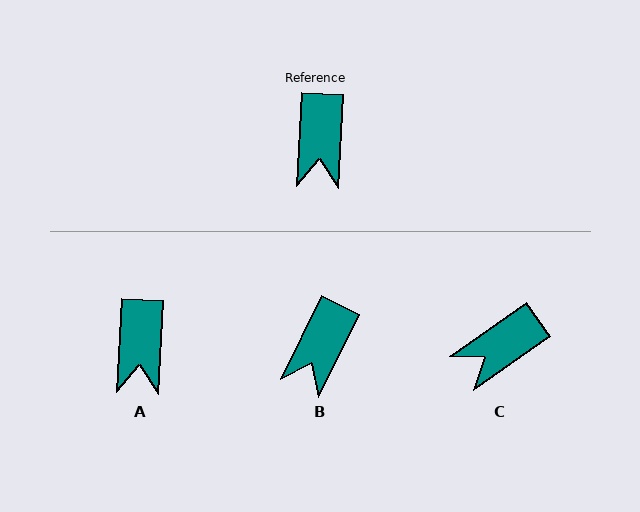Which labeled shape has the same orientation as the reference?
A.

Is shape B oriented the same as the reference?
No, it is off by about 24 degrees.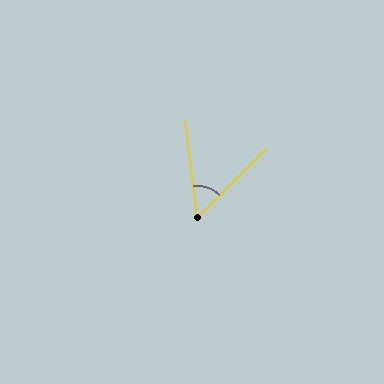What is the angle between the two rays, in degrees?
Approximately 52 degrees.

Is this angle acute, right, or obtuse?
It is acute.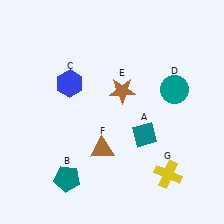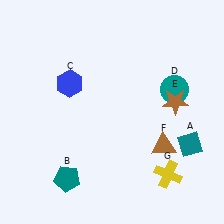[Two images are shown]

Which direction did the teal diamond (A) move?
The teal diamond (A) moved right.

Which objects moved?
The objects that moved are: the teal diamond (A), the brown star (E), the brown triangle (F).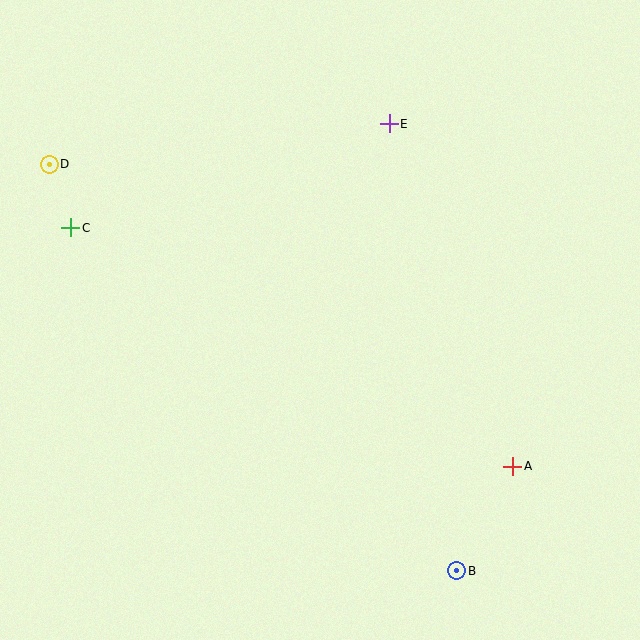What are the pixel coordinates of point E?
Point E is at (389, 124).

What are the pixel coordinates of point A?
Point A is at (513, 466).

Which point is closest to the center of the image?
Point E at (389, 124) is closest to the center.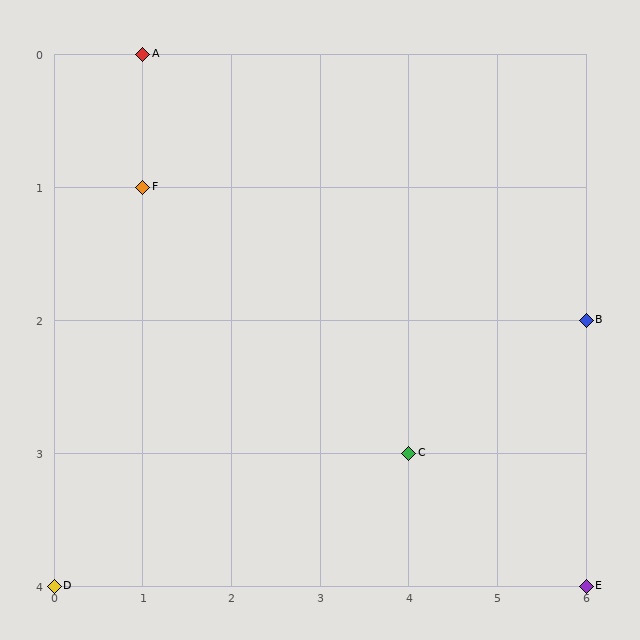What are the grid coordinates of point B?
Point B is at grid coordinates (6, 2).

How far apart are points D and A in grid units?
Points D and A are 1 column and 4 rows apart (about 4.1 grid units diagonally).